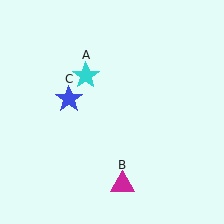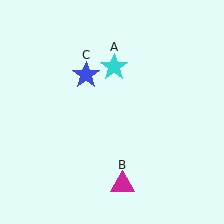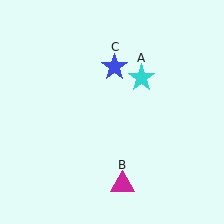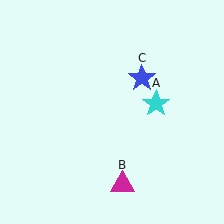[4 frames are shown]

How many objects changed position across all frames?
2 objects changed position: cyan star (object A), blue star (object C).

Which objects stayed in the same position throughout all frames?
Magenta triangle (object B) remained stationary.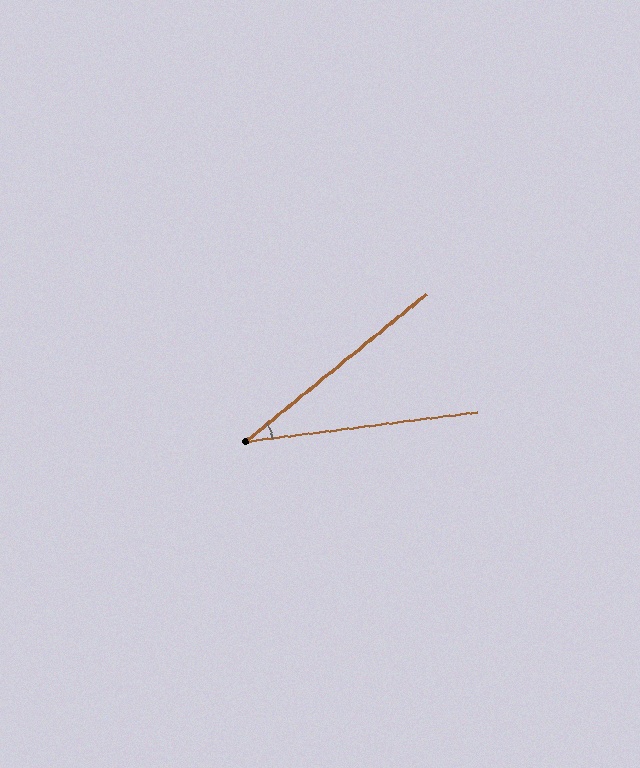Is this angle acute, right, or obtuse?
It is acute.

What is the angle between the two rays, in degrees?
Approximately 32 degrees.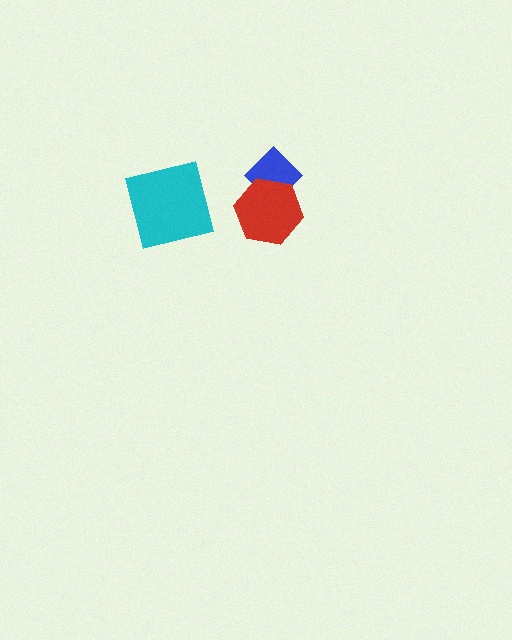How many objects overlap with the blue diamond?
1 object overlaps with the blue diamond.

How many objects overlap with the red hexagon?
1 object overlaps with the red hexagon.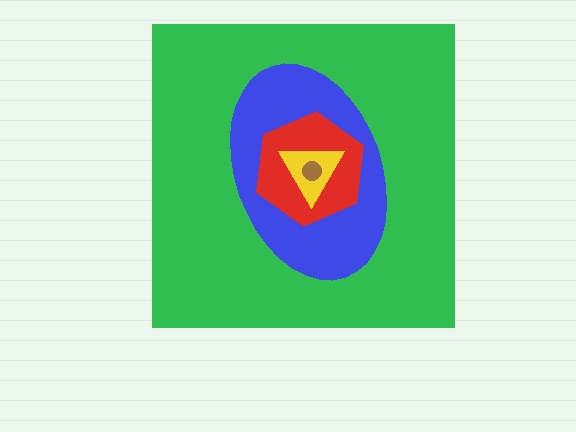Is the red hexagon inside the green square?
Yes.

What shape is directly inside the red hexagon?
The yellow triangle.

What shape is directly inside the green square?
The blue ellipse.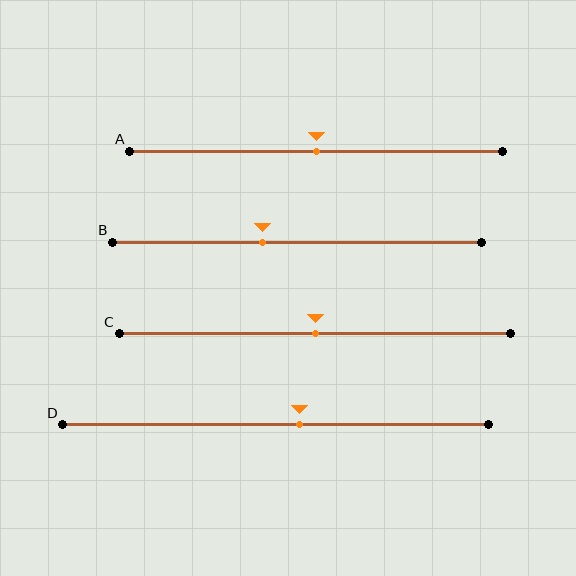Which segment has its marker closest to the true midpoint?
Segment A has its marker closest to the true midpoint.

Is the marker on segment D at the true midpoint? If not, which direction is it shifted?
No, the marker on segment D is shifted to the right by about 6% of the segment length.